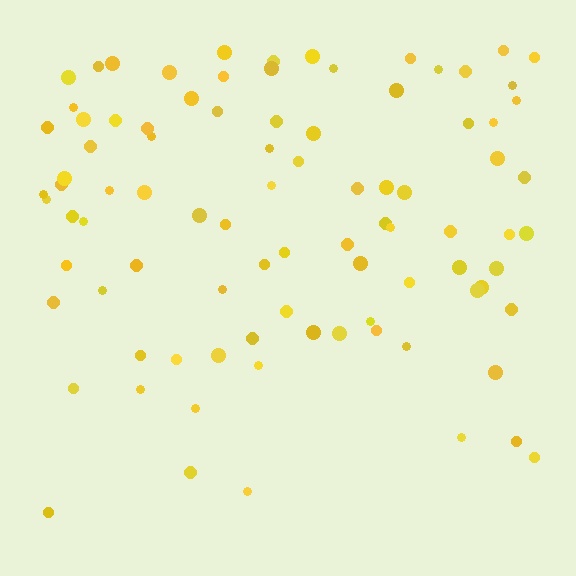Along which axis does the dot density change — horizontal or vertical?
Vertical.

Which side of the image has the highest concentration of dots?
The top.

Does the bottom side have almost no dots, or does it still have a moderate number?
Still a moderate number, just noticeably fewer than the top.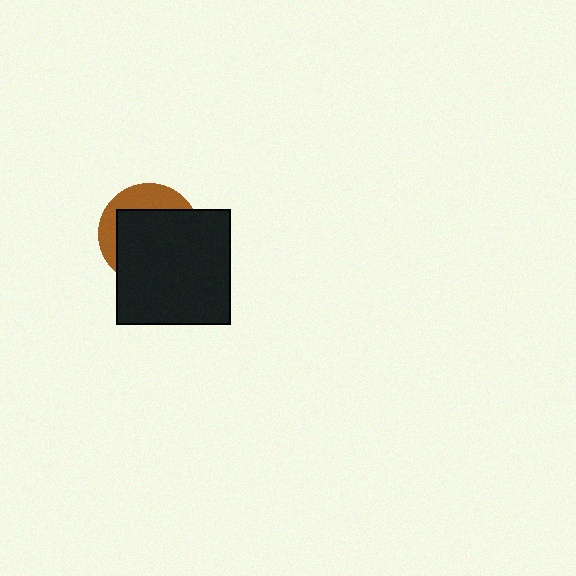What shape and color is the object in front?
The object in front is a black square.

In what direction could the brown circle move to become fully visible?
The brown circle could move toward the upper-left. That would shift it out from behind the black square entirely.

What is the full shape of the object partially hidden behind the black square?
The partially hidden object is a brown circle.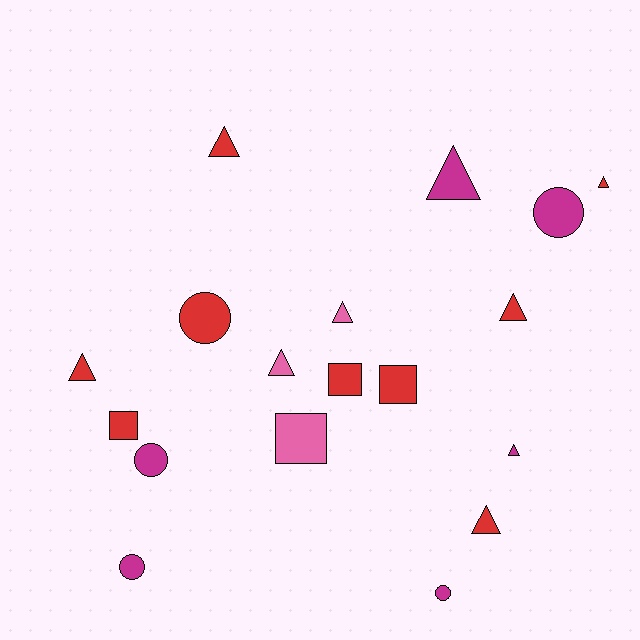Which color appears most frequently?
Red, with 9 objects.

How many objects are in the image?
There are 18 objects.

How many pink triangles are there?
There are 2 pink triangles.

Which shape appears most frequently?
Triangle, with 9 objects.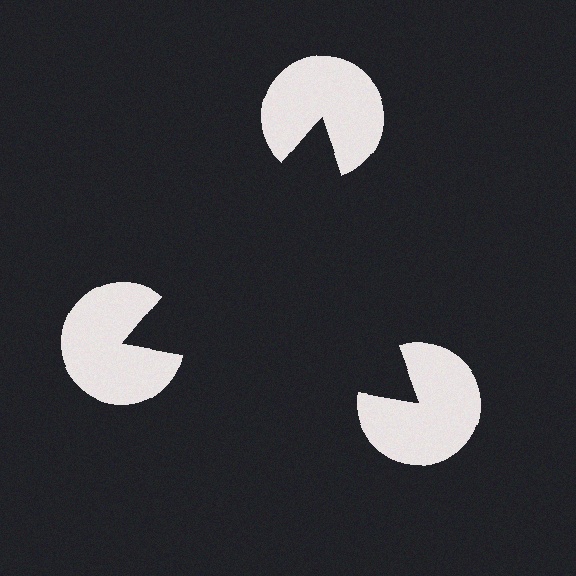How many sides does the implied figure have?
3 sides.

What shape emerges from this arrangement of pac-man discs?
An illusory triangle — its edges are inferred from the aligned wedge cuts in the pac-man discs, not physically drawn.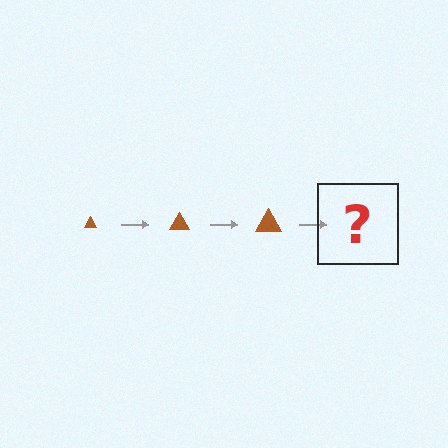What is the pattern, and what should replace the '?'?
The pattern is that the triangle gets progressively larger each step. The '?' should be a brown triangle, larger than the previous one.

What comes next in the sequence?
The next element should be a brown triangle, larger than the previous one.